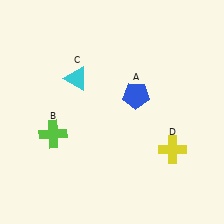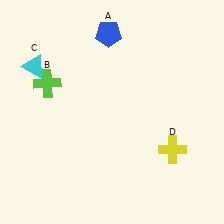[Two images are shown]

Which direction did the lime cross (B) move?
The lime cross (B) moved up.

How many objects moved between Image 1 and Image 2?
3 objects moved between the two images.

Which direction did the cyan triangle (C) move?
The cyan triangle (C) moved left.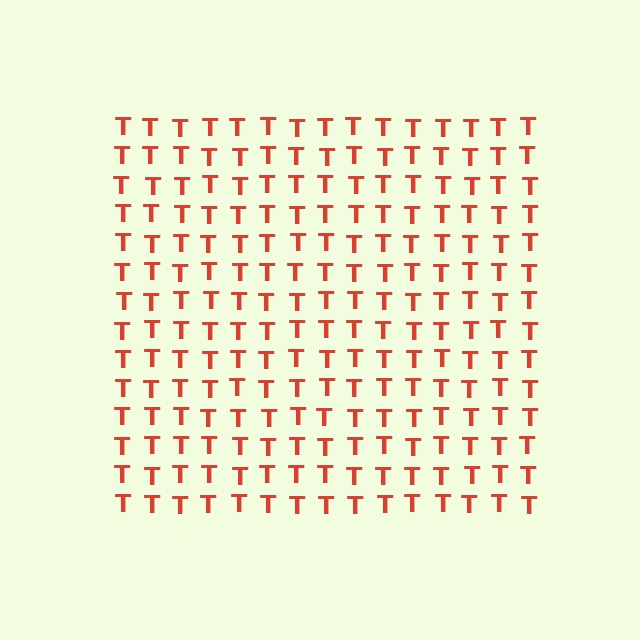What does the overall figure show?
The overall figure shows a square.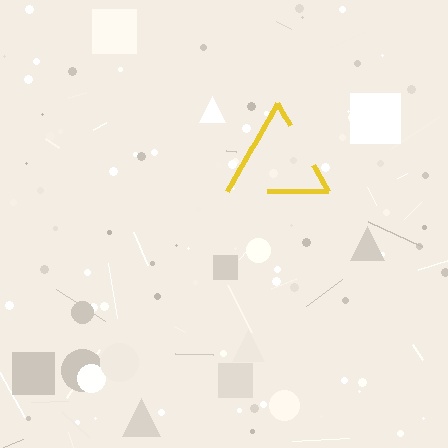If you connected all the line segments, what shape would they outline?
They would outline a triangle.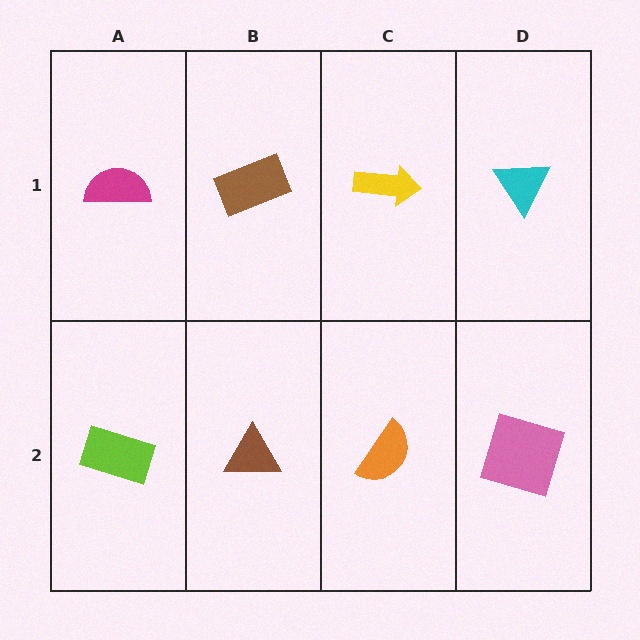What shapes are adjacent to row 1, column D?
A pink square (row 2, column D), a yellow arrow (row 1, column C).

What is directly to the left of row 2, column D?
An orange semicircle.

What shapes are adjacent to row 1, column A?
A lime rectangle (row 2, column A), a brown rectangle (row 1, column B).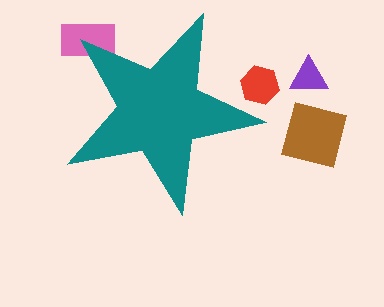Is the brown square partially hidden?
No, the brown square is fully visible.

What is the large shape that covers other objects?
A teal star.